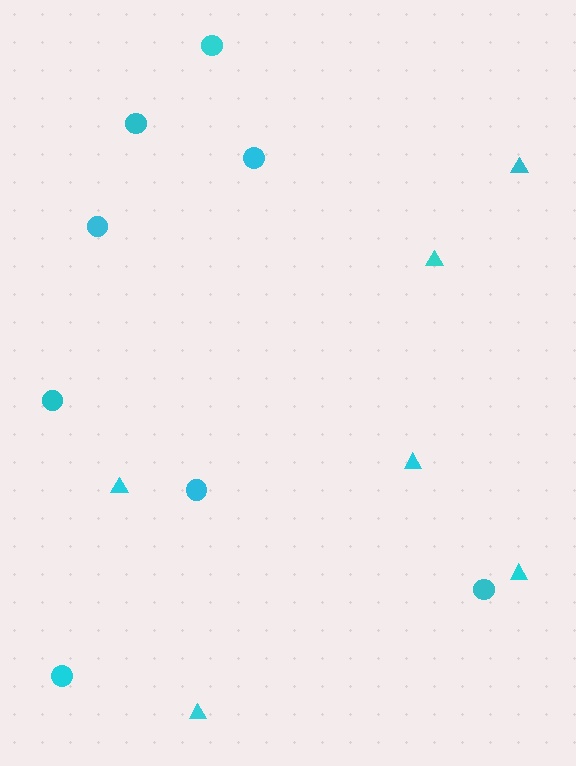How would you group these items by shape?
There are 2 groups: one group of circles (8) and one group of triangles (6).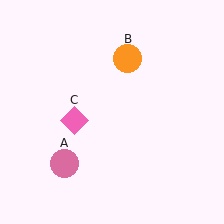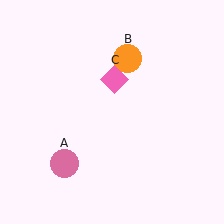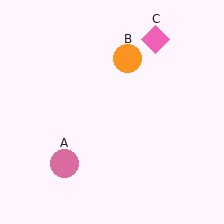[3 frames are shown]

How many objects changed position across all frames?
1 object changed position: pink diamond (object C).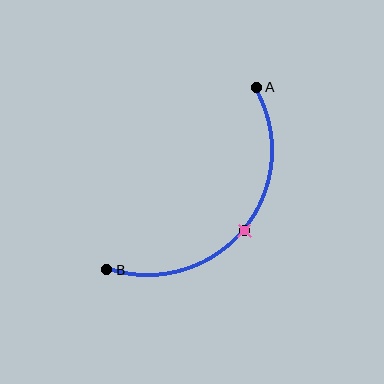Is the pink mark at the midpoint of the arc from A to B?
Yes. The pink mark lies on the arc at equal arc-length from both A and B — it is the arc midpoint.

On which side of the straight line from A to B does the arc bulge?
The arc bulges below and to the right of the straight line connecting A and B.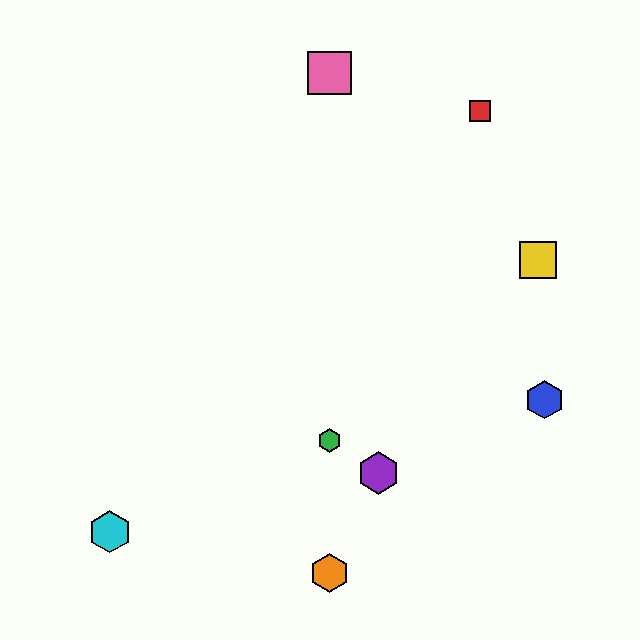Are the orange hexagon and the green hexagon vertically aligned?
Yes, both are at x≈329.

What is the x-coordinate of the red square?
The red square is at x≈480.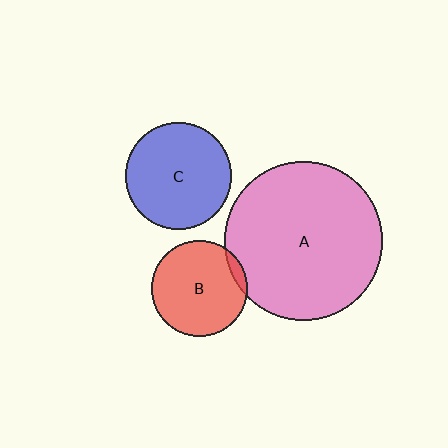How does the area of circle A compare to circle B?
Approximately 2.8 times.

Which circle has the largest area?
Circle A (pink).